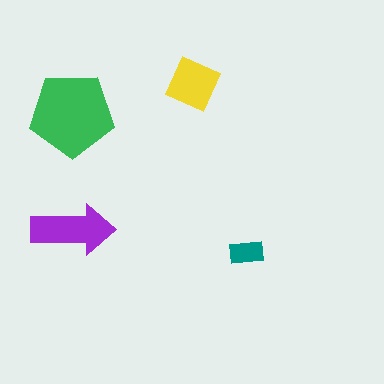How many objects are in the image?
There are 4 objects in the image.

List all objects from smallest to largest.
The teal rectangle, the yellow diamond, the purple arrow, the green pentagon.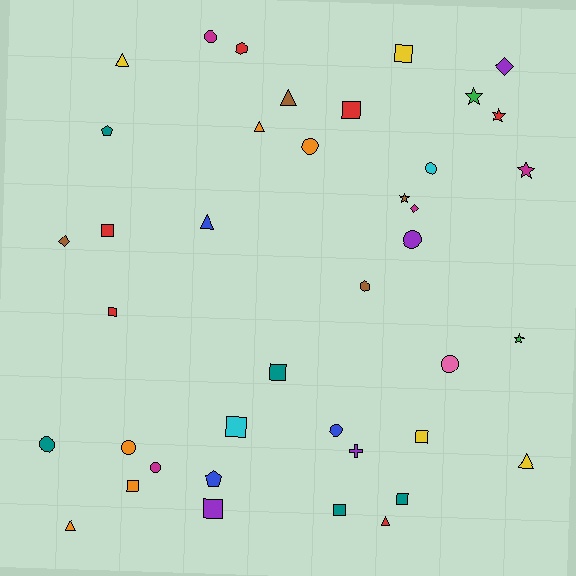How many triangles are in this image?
There are 7 triangles.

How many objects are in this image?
There are 40 objects.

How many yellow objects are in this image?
There are 4 yellow objects.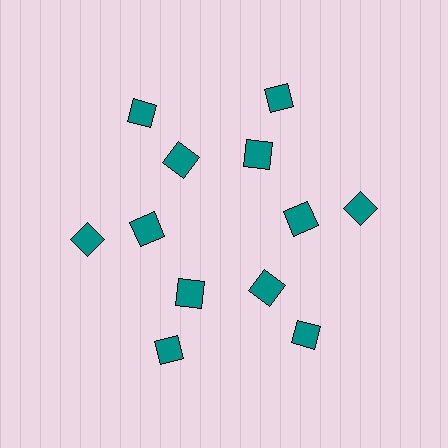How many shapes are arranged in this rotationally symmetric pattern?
There are 12 shapes, arranged in 6 groups of 2.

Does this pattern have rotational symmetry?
Yes, this pattern has 6-fold rotational symmetry. It looks the same after rotating 60 degrees around the center.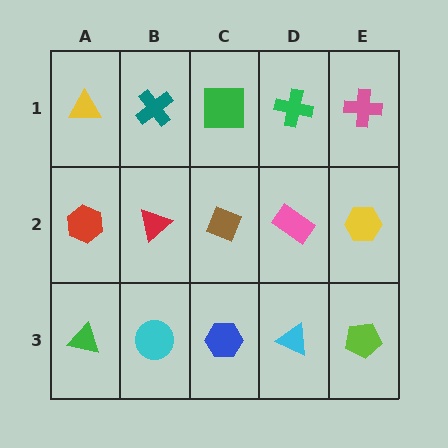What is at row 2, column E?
A yellow hexagon.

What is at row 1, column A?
A yellow triangle.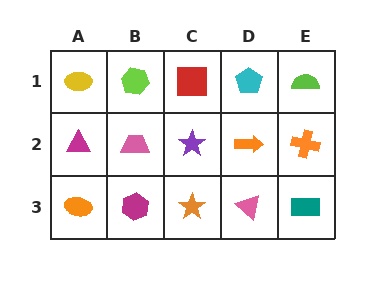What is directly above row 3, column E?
An orange cross.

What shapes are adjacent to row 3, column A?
A magenta triangle (row 2, column A), a magenta hexagon (row 3, column B).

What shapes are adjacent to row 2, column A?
A yellow ellipse (row 1, column A), an orange ellipse (row 3, column A), a pink trapezoid (row 2, column B).